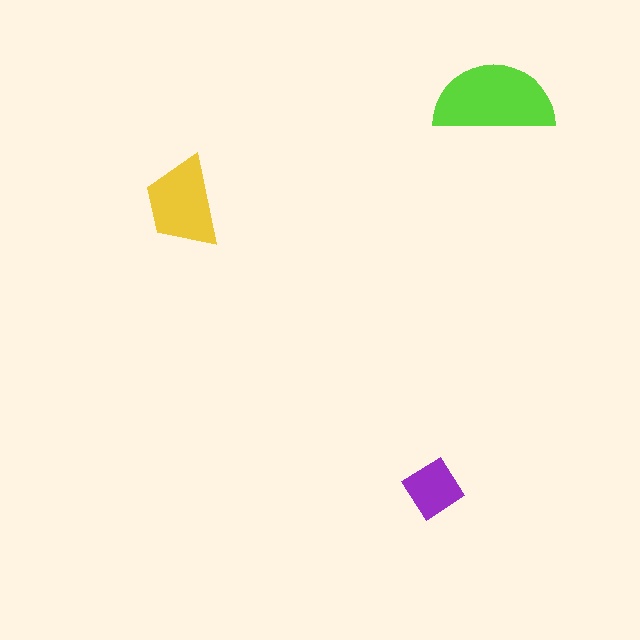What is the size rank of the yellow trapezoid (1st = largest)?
2nd.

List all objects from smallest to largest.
The purple diamond, the yellow trapezoid, the lime semicircle.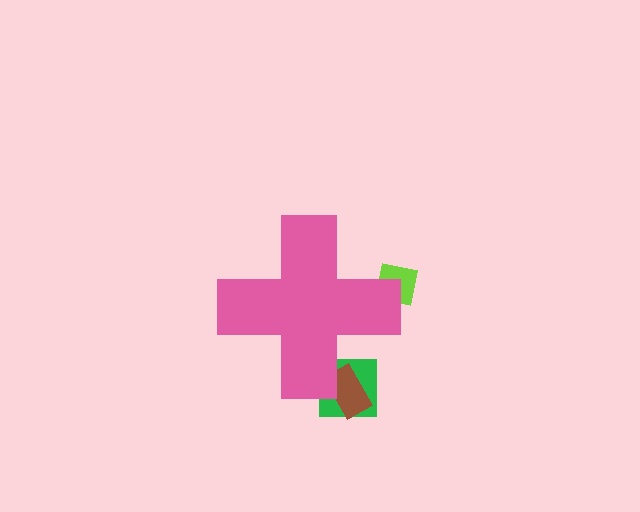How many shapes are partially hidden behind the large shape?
3 shapes are partially hidden.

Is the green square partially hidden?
Yes, the green square is partially hidden behind the pink cross.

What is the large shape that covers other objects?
A pink cross.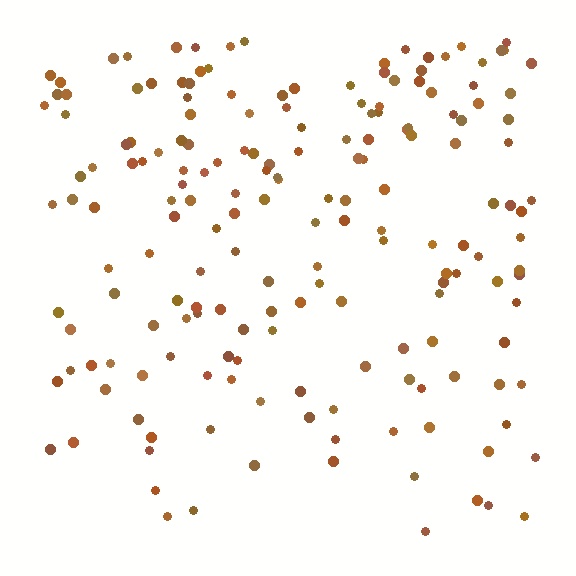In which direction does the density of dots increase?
From bottom to top, with the top side densest.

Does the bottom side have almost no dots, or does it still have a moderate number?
Still a moderate number, just noticeably fewer than the top.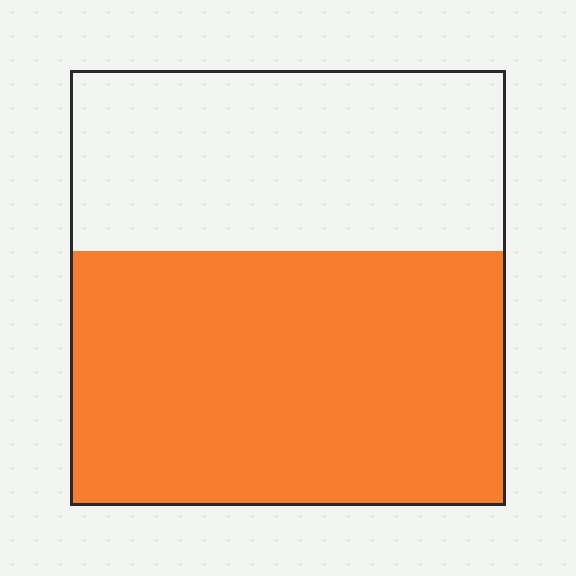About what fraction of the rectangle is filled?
About three fifths (3/5).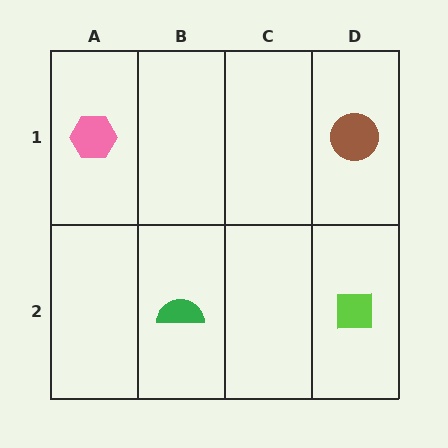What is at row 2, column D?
A lime square.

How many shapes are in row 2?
2 shapes.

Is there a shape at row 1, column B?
No, that cell is empty.